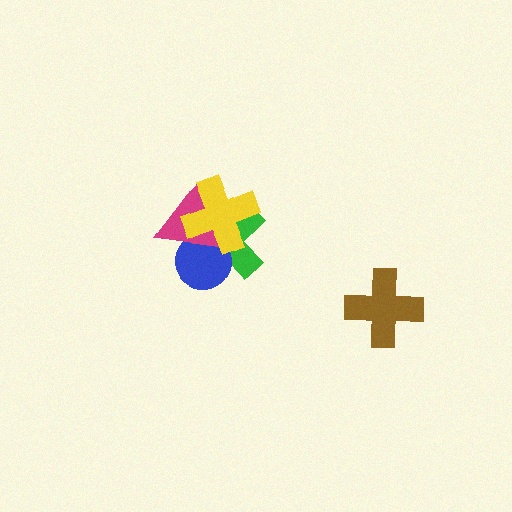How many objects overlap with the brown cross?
0 objects overlap with the brown cross.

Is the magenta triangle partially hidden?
Yes, it is partially covered by another shape.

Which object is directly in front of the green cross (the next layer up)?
The blue circle is directly in front of the green cross.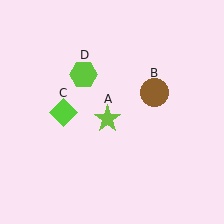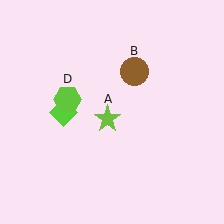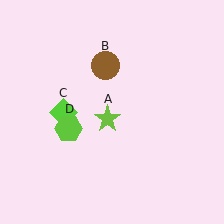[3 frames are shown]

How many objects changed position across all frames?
2 objects changed position: brown circle (object B), lime hexagon (object D).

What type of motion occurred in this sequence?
The brown circle (object B), lime hexagon (object D) rotated counterclockwise around the center of the scene.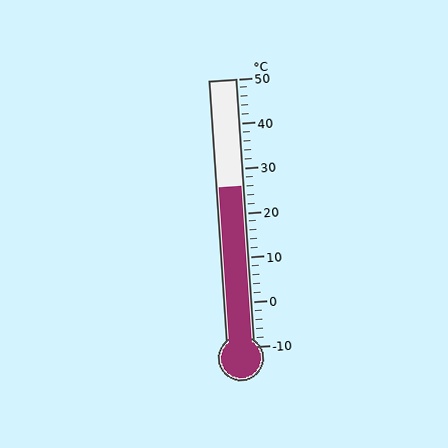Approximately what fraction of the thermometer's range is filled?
The thermometer is filled to approximately 60% of its range.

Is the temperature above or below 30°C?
The temperature is below 30°C.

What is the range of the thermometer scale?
The thermometer scale ranges from -10°C to 50°C.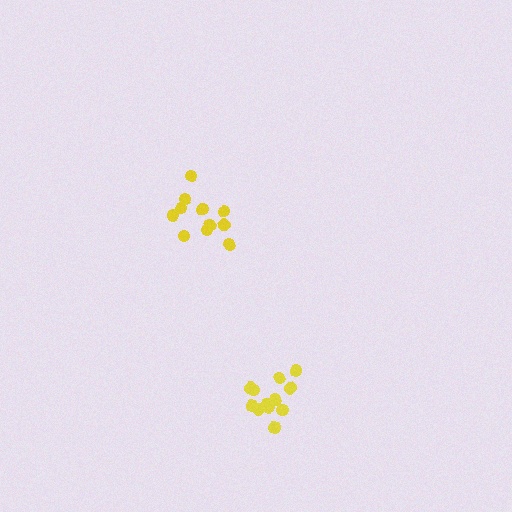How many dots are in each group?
Group 1: 11 dots, Group 2: 13 dots (24 total).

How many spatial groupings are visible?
There are 2 spatial groupings.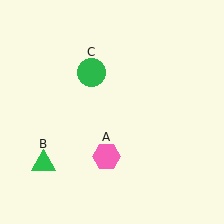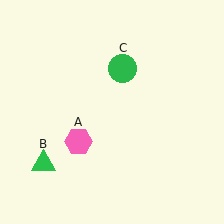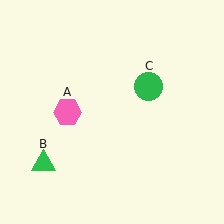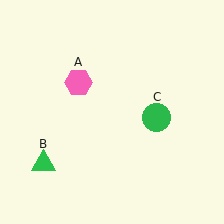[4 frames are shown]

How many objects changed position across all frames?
2 objects changed position: pink hexagon (object A), green circle (object C).